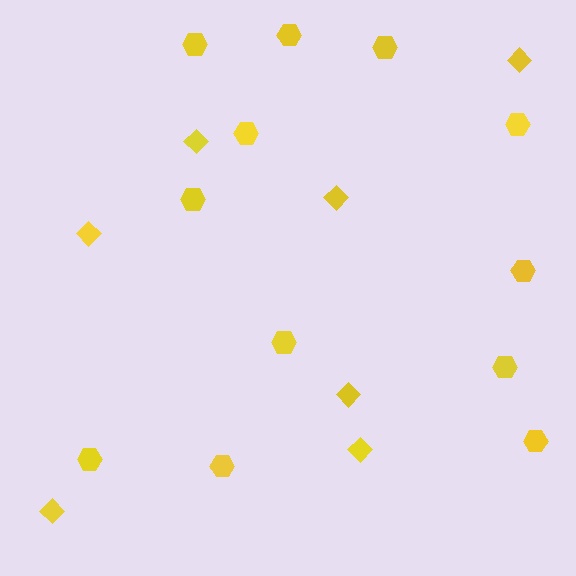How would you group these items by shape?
There are 2 groups: one group of hexagons (12) and one group of diamonds (7).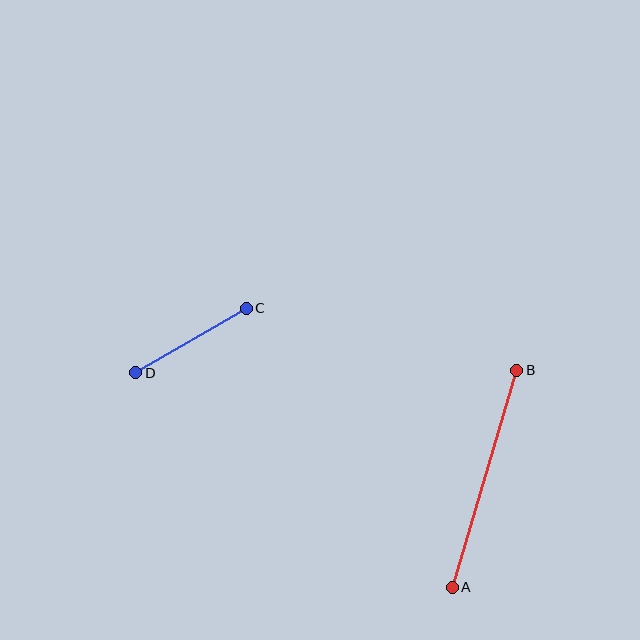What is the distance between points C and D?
The distance is approximately 128 pixels.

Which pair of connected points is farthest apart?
Points A and B are farthest apart.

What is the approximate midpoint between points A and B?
The midpoint is at approximately (484, 479) pixels.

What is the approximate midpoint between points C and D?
The midpoint is at approximately (191, 340) pixels.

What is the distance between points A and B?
The distance is approximately 227 pixels.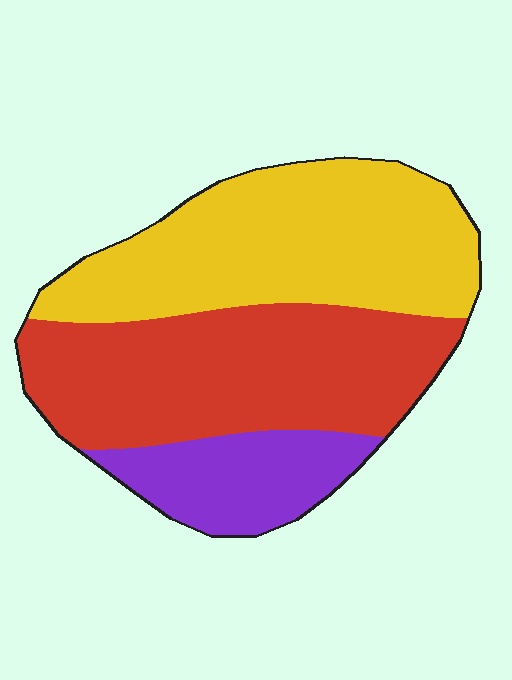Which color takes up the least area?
Purple, at roughly 15%.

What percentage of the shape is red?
Red covers roughly 40% of the shape.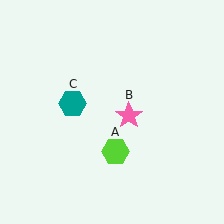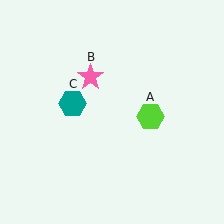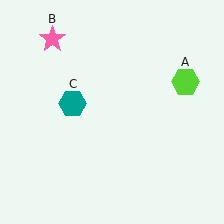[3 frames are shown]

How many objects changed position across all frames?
2 objects changed position: lime hexagon (object A), pink star (object B).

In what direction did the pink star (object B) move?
The pink star (object B) moved up and to the left.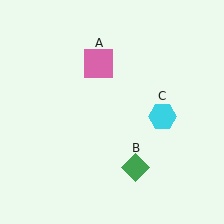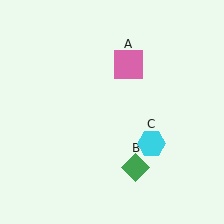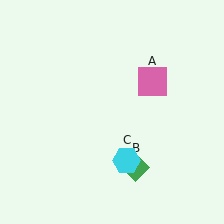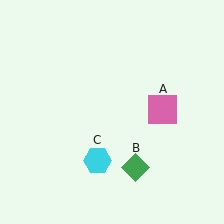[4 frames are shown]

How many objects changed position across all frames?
2 objects changed position: pink square (object A), cyan hexagon (object C).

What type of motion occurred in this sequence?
The pink square (object A), cyan hexagon (object C) rotated clockwise around the center of the scene.